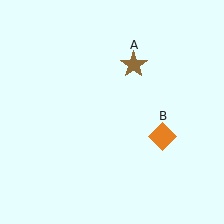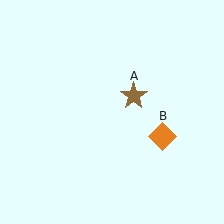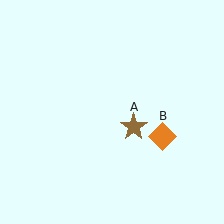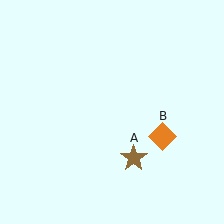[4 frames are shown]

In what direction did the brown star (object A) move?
The brown star (object A) moved down.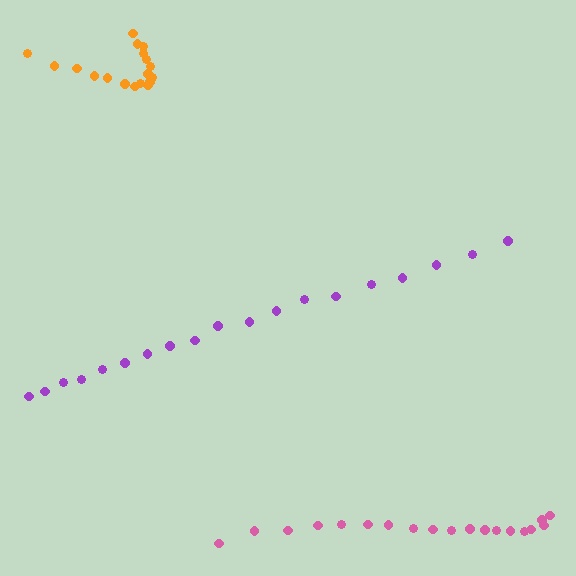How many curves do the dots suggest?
There are 3 distinct paths.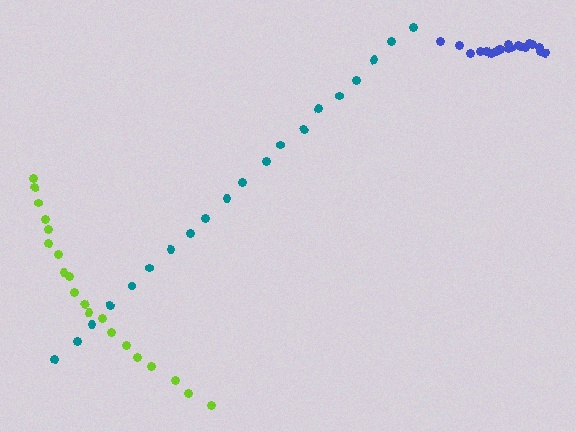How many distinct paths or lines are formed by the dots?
There are 3 distinct paths.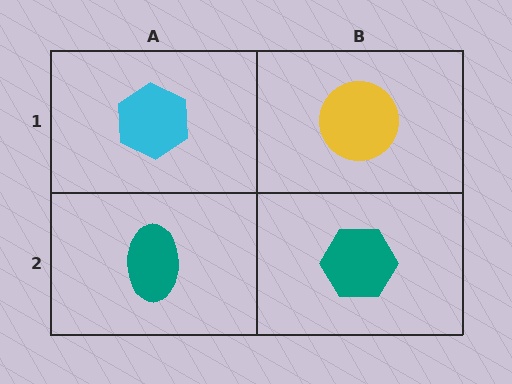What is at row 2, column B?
A teal hexagon.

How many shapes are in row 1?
2 shapes.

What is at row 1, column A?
A cyan hexagon.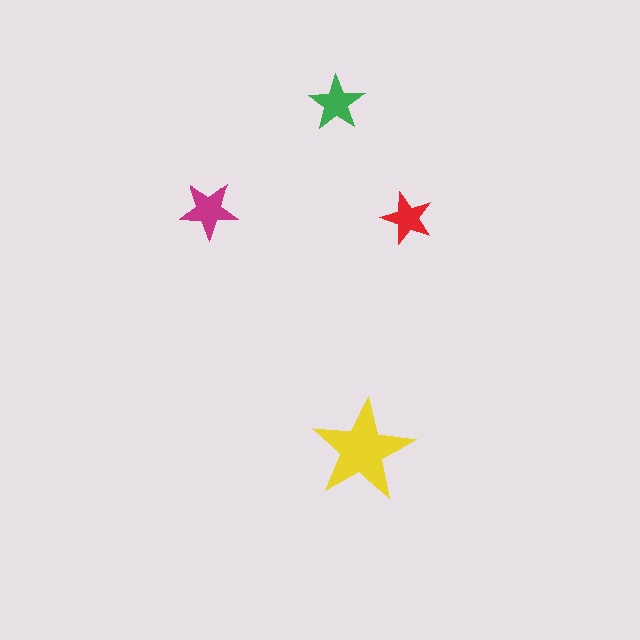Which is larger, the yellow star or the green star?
The yellow one.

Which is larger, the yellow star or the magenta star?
The yellow one.